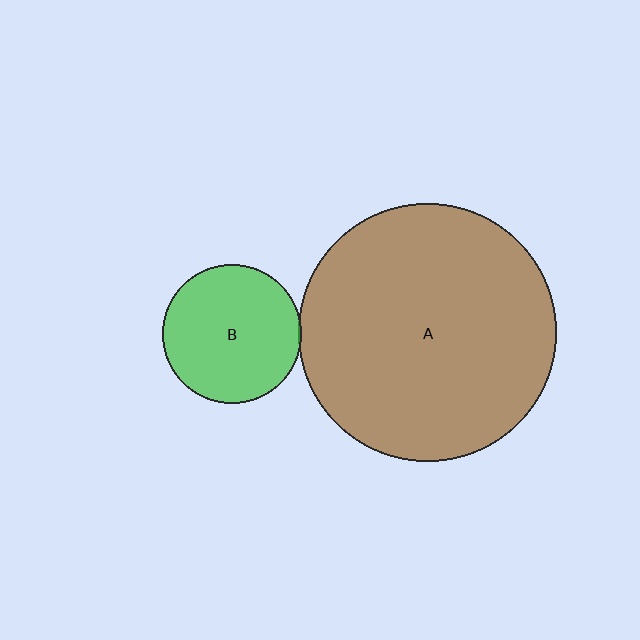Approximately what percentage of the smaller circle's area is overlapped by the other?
Approximately 5%.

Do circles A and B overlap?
Yes.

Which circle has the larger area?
Circle A (brown).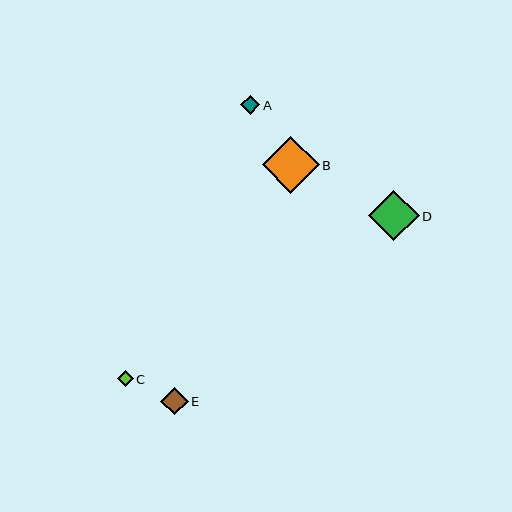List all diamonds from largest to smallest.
From largest to smallest: B, D, E, A, C.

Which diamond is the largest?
Diamond B is the largest with a size of approximately 57 pixels.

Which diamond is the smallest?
Diamond C is the smallest with a size of approximately 16 pixels.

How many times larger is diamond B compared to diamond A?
Diamond B is approximately 3.0 times the size of diamond A.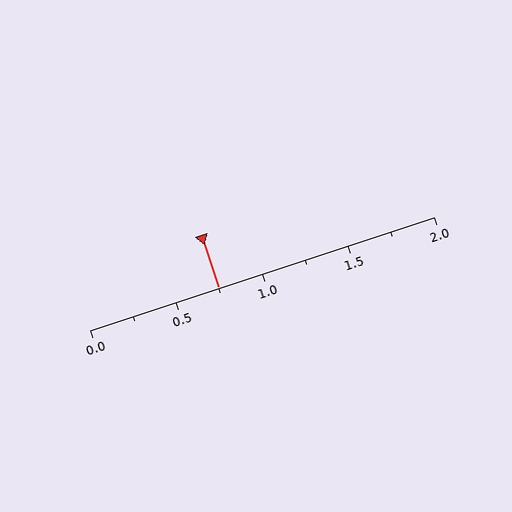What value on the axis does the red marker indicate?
The marker indicates approximately 0.75.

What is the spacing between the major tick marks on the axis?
The major ticks are spaced 0.5 apart.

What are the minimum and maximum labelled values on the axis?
The axis runs from 0.0 to 2.0.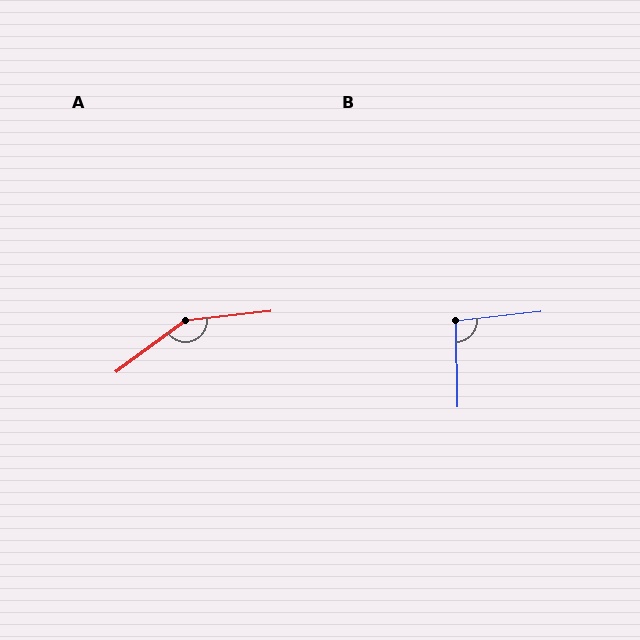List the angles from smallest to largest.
B (95°), A (149°).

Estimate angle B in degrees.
Approximately 95 degrees.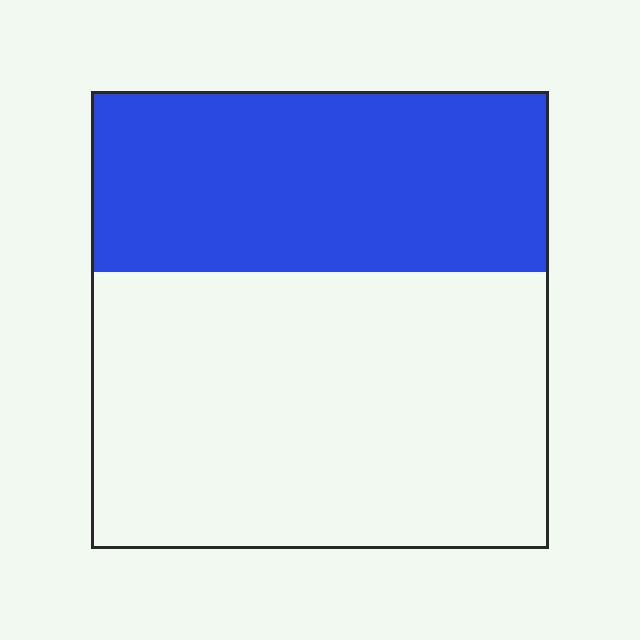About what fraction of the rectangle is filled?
About two fifths (2/5).